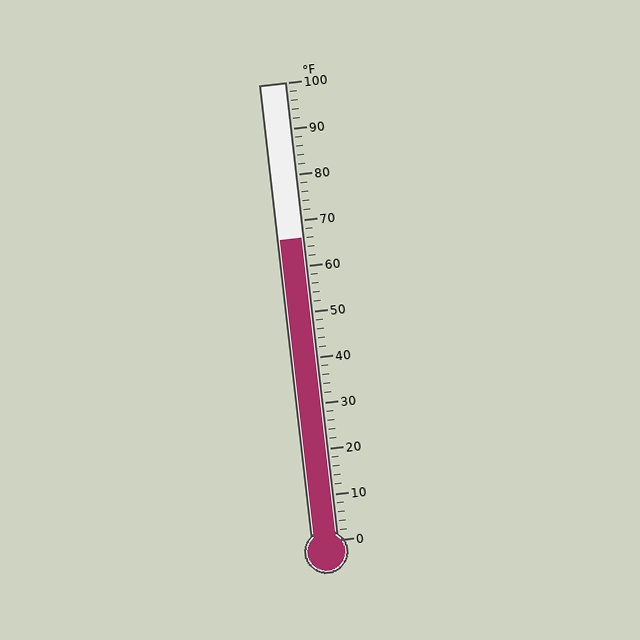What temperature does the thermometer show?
The thermometer shows approximately 66°F.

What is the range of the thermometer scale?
The thermometer scale ranges from 0°F to 100°F.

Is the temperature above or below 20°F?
The temperature is above 20°F.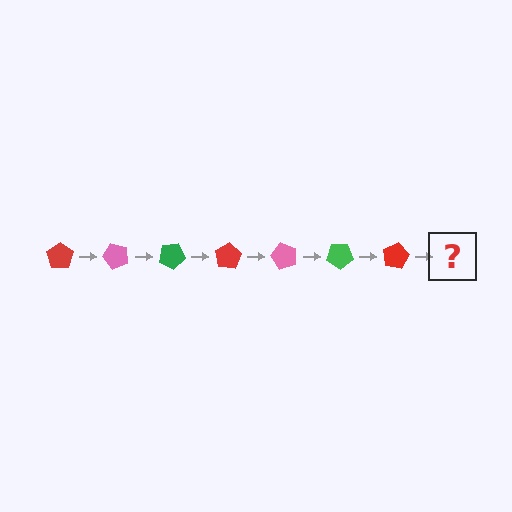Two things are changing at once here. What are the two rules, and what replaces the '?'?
The two rules are that it rotates 50 degrees each step and the color cycles through red, pink, and green. The '?' should be a pink pentagon, rotated 350 degrees from the start.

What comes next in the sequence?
The next element should be a pink pentagon, rotated 350 degrees from the start.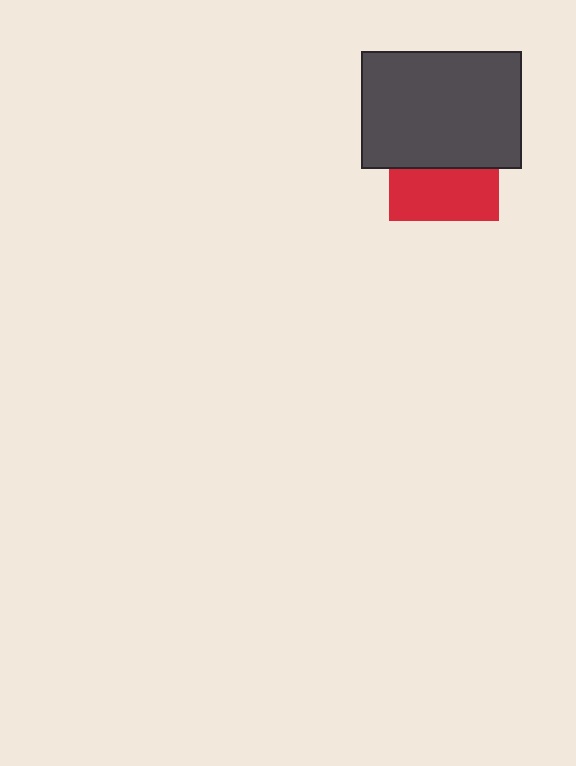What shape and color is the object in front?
The object in front is a dark gray rectangle.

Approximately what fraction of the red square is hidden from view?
Roughly 53% of the red square is hidden behind the dark gray rectangle.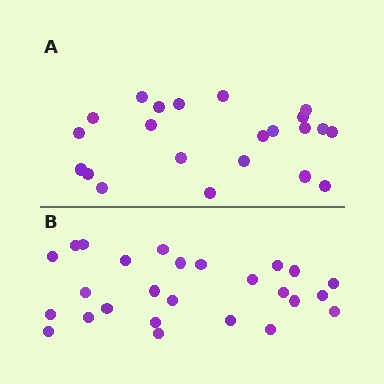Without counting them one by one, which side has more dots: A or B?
Region B (the bottom region) has more dots.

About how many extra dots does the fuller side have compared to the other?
Region B has about 4 more dots than region A.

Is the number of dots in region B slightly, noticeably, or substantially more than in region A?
Region B has only slightly more — the two regions are fairly close. The ratio is roughly 1.2 to 1.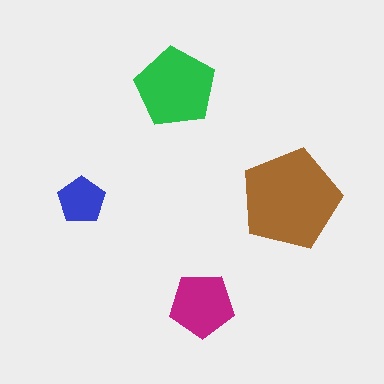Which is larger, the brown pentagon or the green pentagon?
The brown one.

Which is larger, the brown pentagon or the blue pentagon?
The brown one.